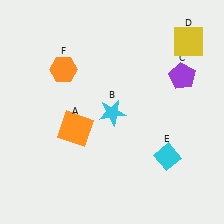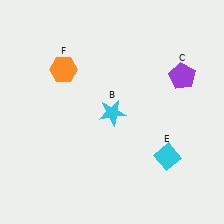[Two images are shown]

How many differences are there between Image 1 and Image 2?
There are 2 differences between the two images.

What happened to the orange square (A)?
The orange square (A) was removed in Image 2. It was in the bottom-left area of Image 1.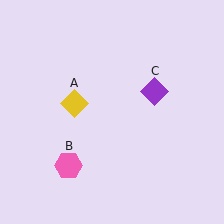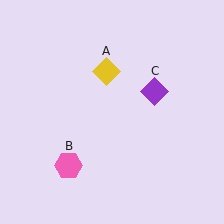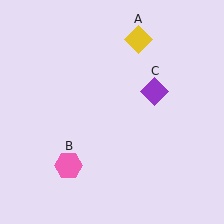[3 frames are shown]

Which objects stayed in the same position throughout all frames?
Pink hexagon (object B) and purple diamond (object C) remained stationary.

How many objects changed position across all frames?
1 object changed position: yellow diamond (object A).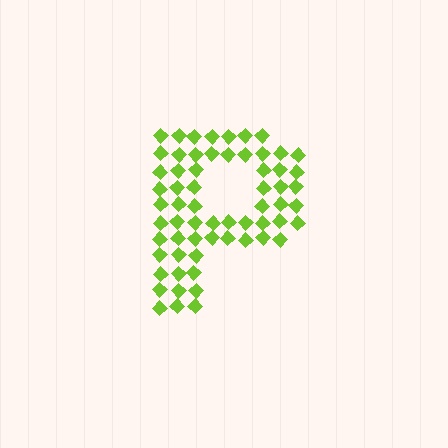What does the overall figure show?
The overall figure shows the letter P.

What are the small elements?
The small elements are diamonds.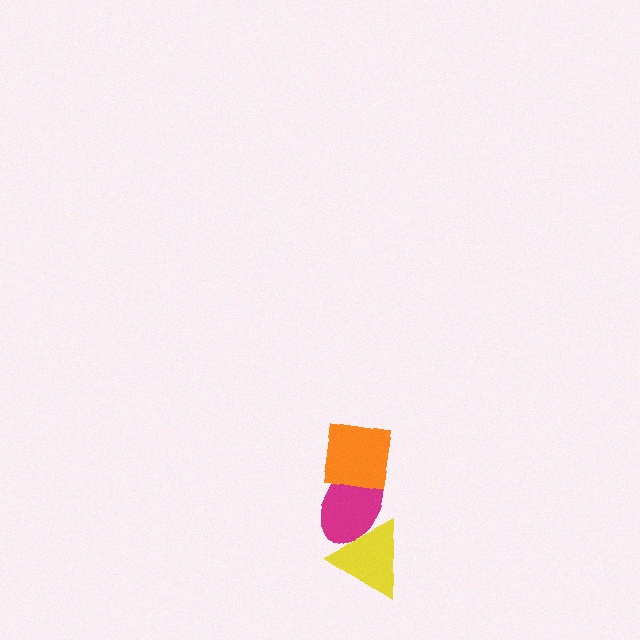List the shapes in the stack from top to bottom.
From top to bottom: the orange square, the magenta ellipse, the yellow triangle.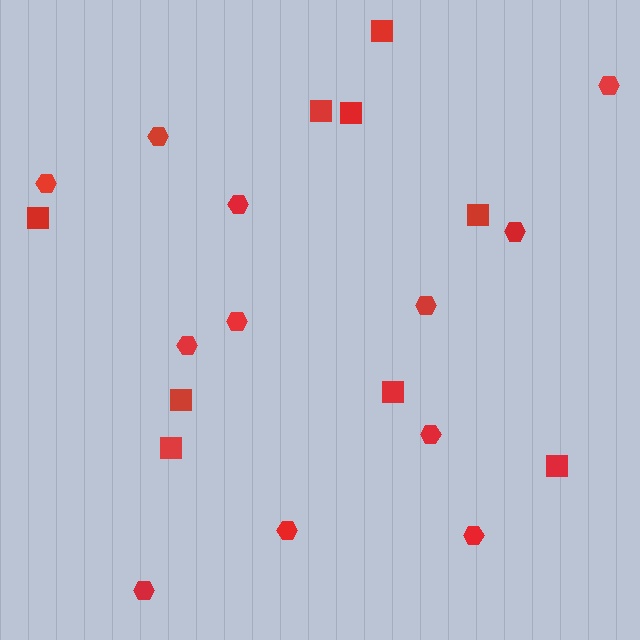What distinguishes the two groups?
There are 2 groups: one group of squares (9) and one group of hexagons (12).